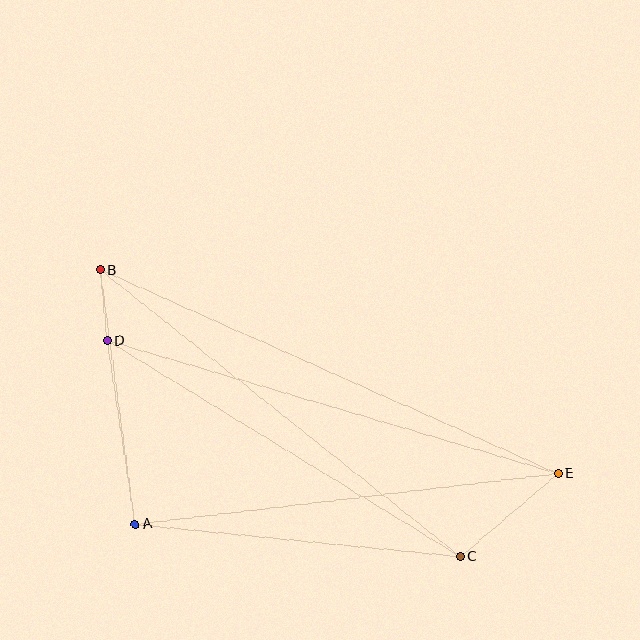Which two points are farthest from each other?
Points B and E are farthest from each other.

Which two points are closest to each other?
Points B and D are closest to each other.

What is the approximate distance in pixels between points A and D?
The distance between A and D is approximately 186 pixels.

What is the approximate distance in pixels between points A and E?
The distance between A and E is approximately 426 pixels.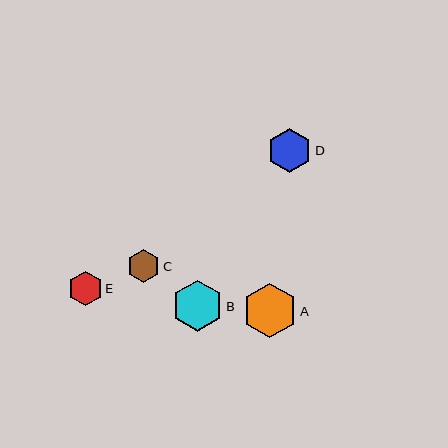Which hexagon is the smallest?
Hexagon C is the smallest with a size of approximately 33 pixels.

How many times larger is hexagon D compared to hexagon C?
Hexagon D is approximately 1.4 times the size of hexagon C.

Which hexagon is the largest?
Hexagon A is the largest with a size of approximately 55 pixels.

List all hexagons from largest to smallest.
From largest to smallest: A, B, D, E, C.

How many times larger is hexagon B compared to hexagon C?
Hexagon B is approximately 1.6 times the size of hexagon C.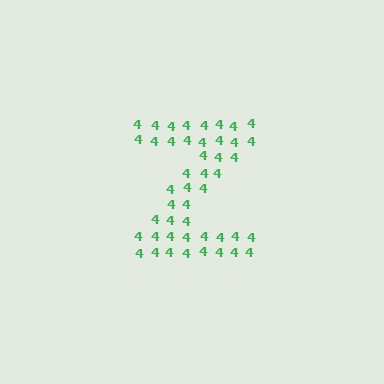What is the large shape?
The large shape is the letter Z.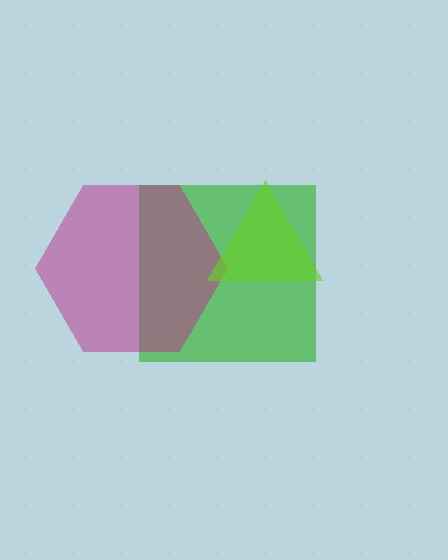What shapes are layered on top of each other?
The layered shapes are: a green square, a magenta hexagon, a lime triangle.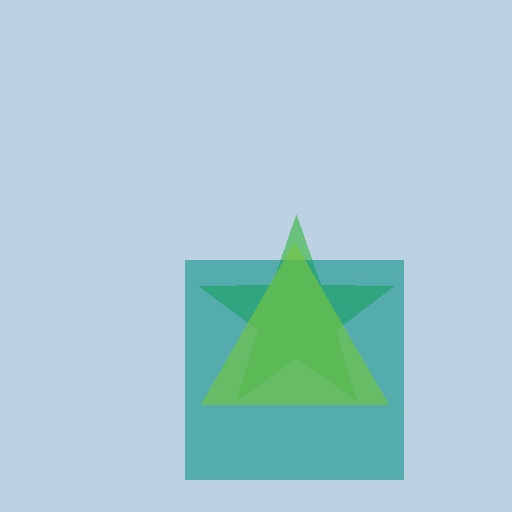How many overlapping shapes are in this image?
There are 3 overlapping shapes in the image.